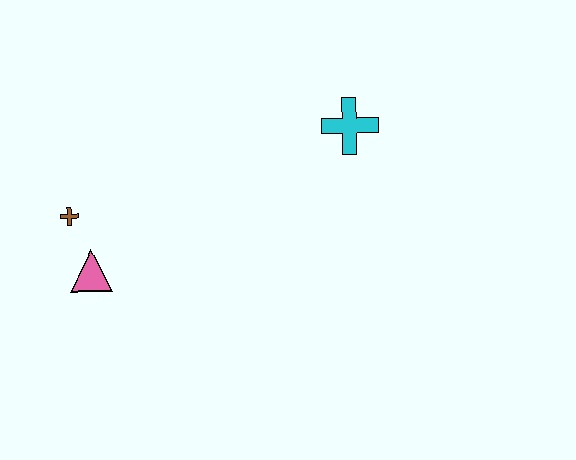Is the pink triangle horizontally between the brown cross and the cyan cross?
Yes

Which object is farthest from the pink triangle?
The cyan cross is farthest from the pink triangle.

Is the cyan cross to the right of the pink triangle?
Yes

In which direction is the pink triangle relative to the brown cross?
The pink triangle is below the brown cross.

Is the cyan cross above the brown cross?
Yes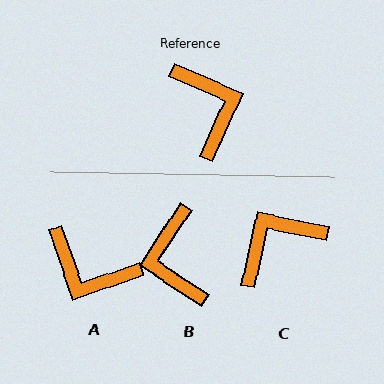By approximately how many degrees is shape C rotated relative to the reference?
Approximately 102 degrees counter-clockwise.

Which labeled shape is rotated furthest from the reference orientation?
B, about 171 degrees away.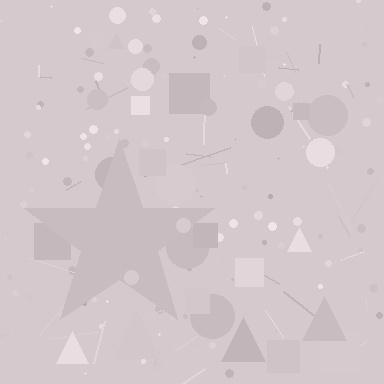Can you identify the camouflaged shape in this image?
The camouflaged shape is a star.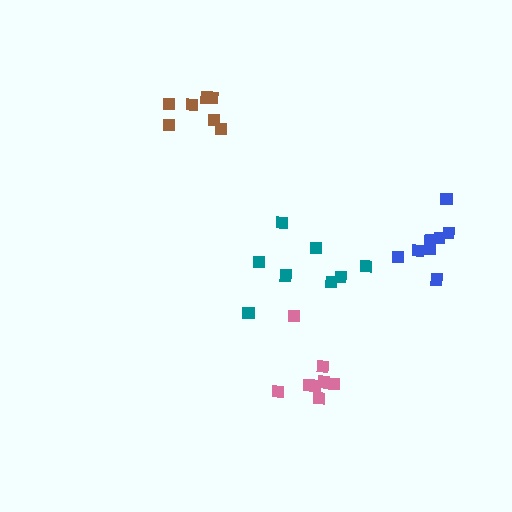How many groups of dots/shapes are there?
There are 4 groups.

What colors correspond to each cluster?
The clusters are colored: blue, brown, pink, teal.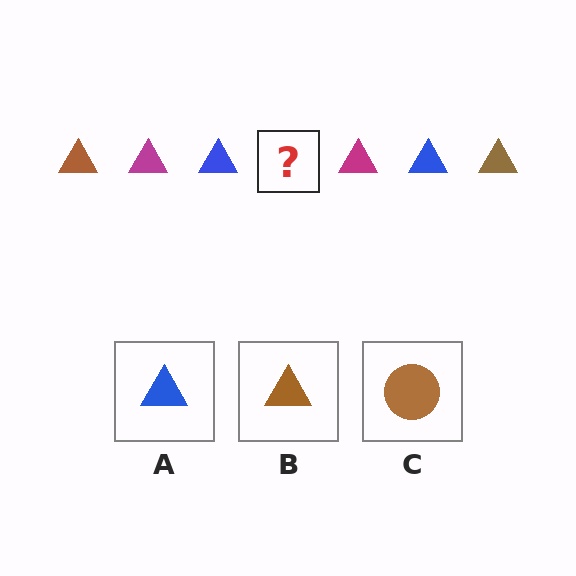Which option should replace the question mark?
Option B.